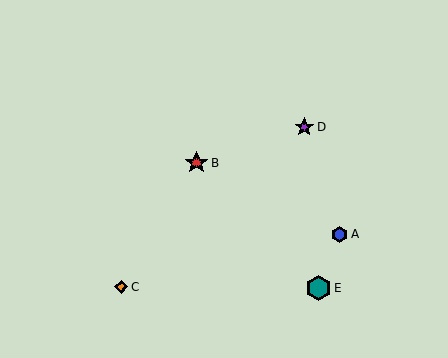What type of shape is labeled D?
Shape D is a purple star.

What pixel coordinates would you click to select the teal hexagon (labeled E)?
Click at (318, 288) to select the teal hexagon E.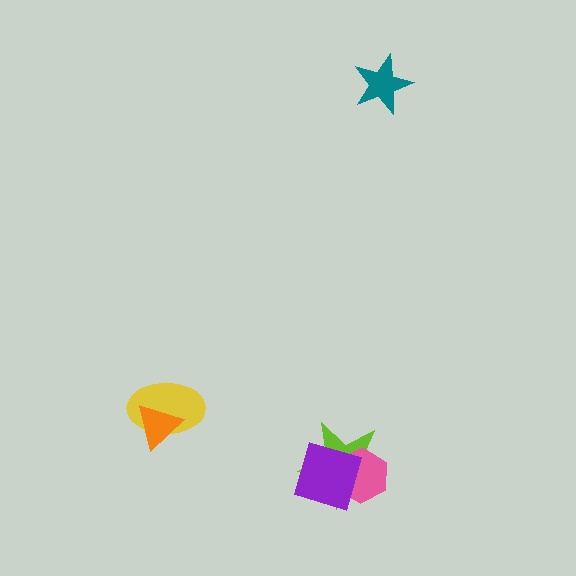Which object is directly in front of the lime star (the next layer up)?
The pink hexagon is directly in front of the lime star.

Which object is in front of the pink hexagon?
The purple square is in front of the pink hexagon.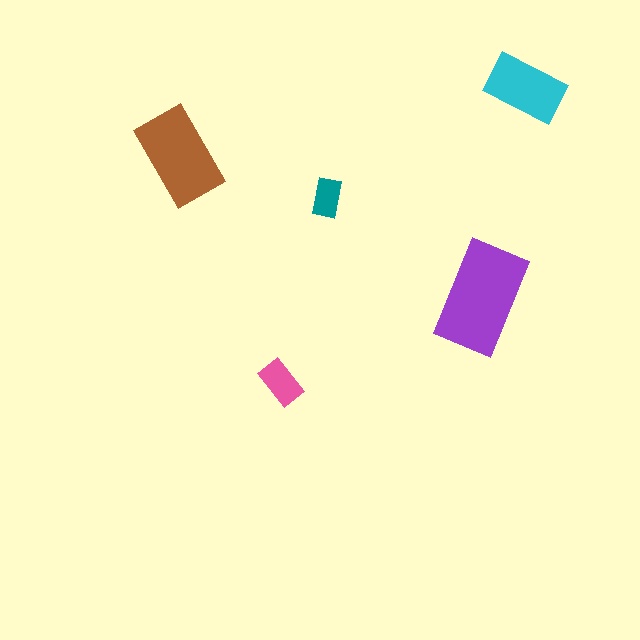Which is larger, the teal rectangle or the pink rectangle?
The pink one.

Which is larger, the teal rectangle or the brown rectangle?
The brown one.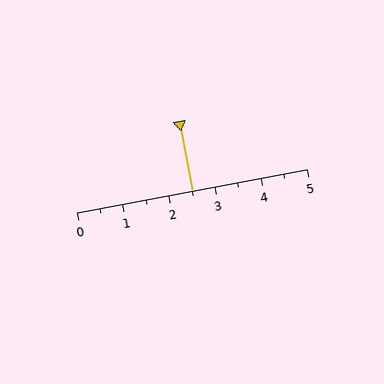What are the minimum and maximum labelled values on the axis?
The axis runs from 0 to 5.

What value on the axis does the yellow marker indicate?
The marker indicates approximately 2.5.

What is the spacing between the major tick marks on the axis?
The major ticks are spaced 1 apart.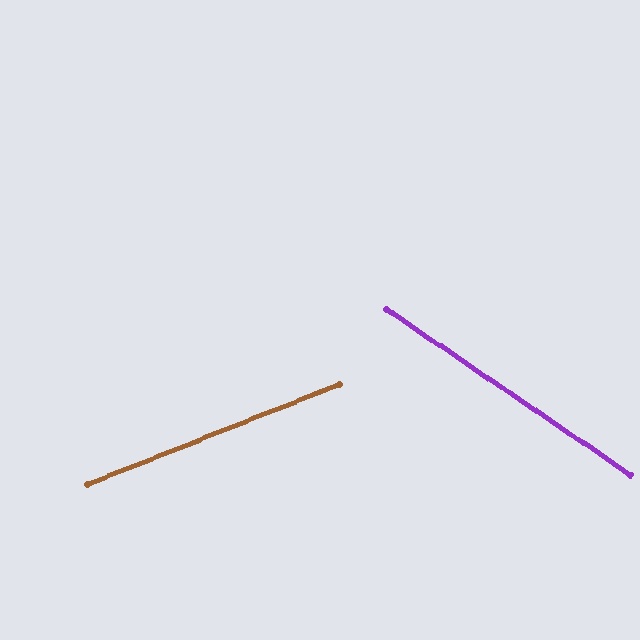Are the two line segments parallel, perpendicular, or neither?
Neither parallel nor perpendicular — they differ by about 56°.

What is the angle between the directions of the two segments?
Approximately 56 degrees.